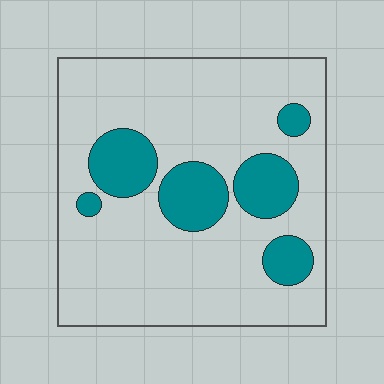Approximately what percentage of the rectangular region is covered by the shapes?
Approximately 20%.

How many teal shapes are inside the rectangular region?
6.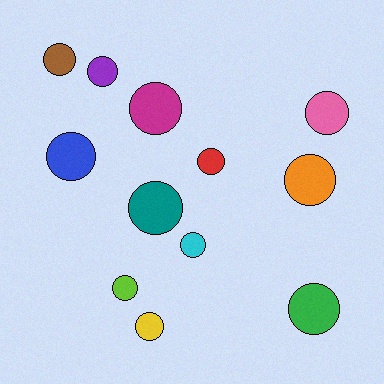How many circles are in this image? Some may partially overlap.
There are 12 circles.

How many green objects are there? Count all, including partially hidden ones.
There is 1 green object.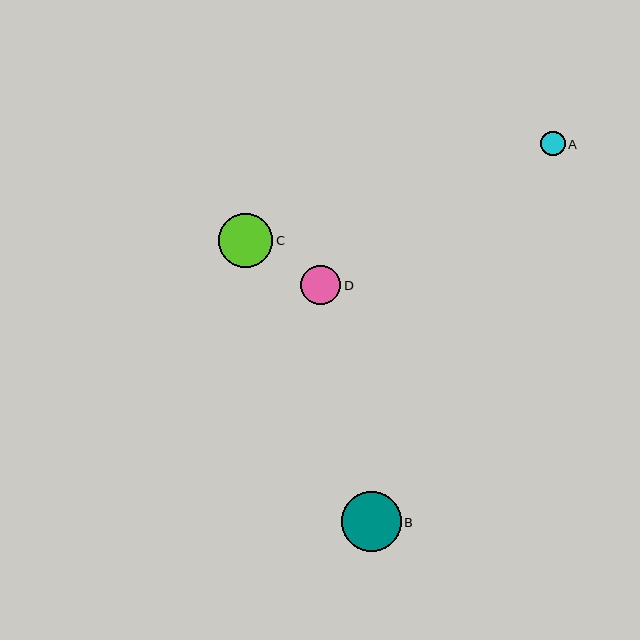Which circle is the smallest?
Circle A is the smallest with a size of approximately 25 pixels.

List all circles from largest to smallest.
From largest to smallest: B, C, D, A.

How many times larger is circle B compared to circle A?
Circle B is approximately 2.4 times the size of circle A.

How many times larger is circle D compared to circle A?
Circle D is approximately 1.6 times the size of circle A.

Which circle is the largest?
Circle B is the largest with a size of approximately 60 pixels.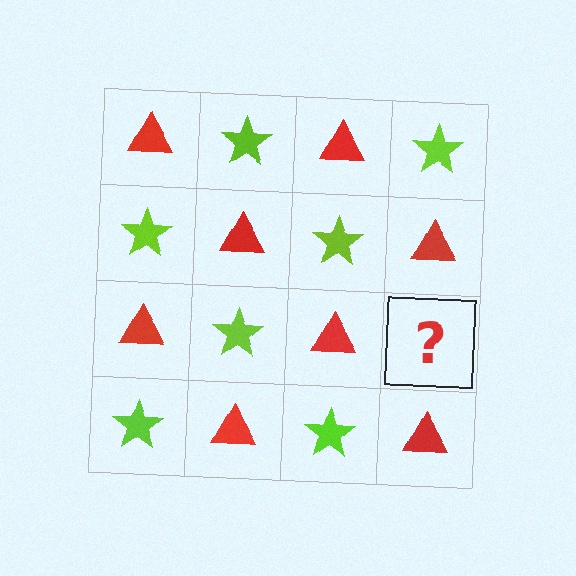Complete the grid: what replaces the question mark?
The question mark should be replaced with a lime star.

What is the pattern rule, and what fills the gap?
The rule is that it alternates red triangle and lime star in a checkerboard pattern. The gap should be filled with a lime star.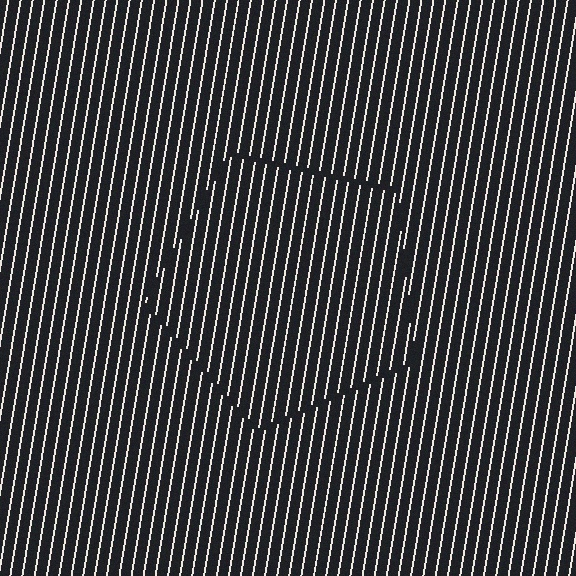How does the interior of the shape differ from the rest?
The interior of the shape contains the same grating, shifted by half a period — the contour is defined by the phase discontinuity where line-ends from the inner and outer gratings abut.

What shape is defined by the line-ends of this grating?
An illusory pentagon. The interior of the shape contains the same grating, shifted by half a period — the contour is defined by the phase discontinuity where line-ends from the inner and outer gratings abut.